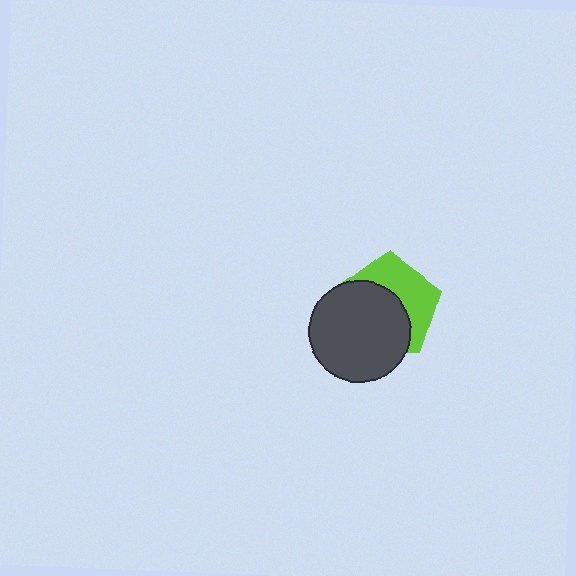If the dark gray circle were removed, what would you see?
You would see the complete lime pentagon.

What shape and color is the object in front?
The object in front is a dark gray circle.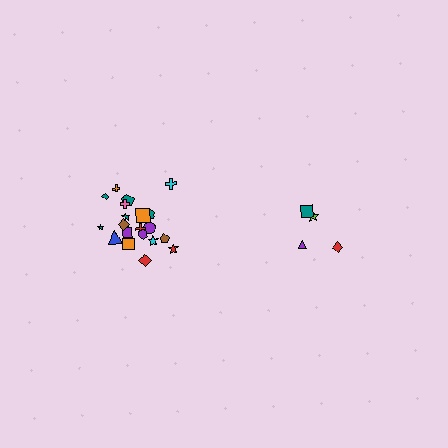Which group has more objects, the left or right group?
The left group.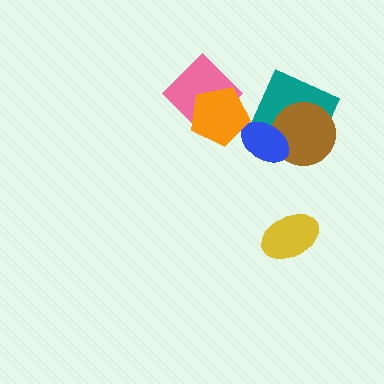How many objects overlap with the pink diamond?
1 object overlaps with the pink diamond.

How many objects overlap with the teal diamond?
2 objects overlap with the teal diamond.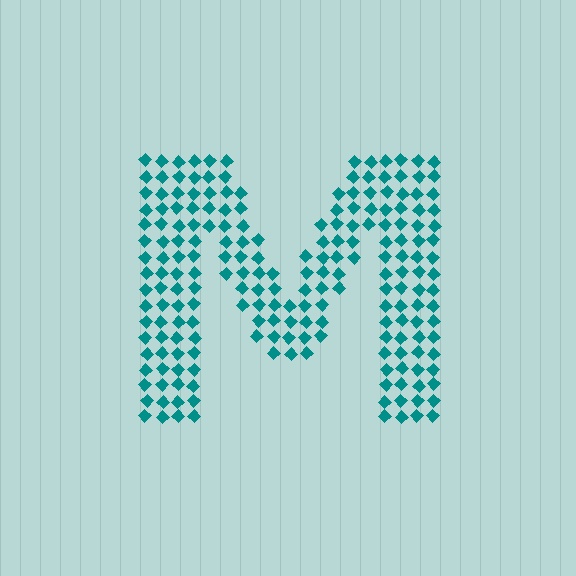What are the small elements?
The small elements are diamonds.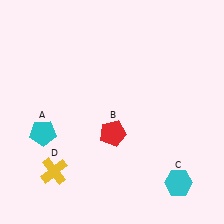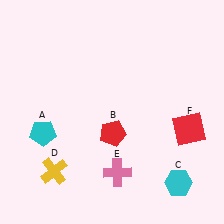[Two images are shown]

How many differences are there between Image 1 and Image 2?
There are 2 differences between the two images.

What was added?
A pink cross (E), a red square (F) were added in Image 2.